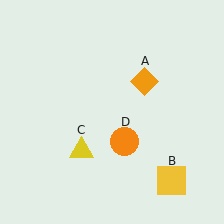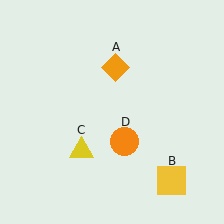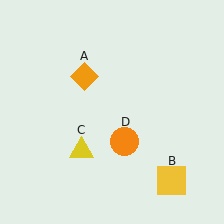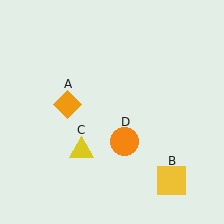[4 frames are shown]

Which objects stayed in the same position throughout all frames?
Yellow square (object B) and yellow triangle (object C) and orange circle (object D) remained stationary.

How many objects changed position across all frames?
1 object changed position: orange diamond (object A).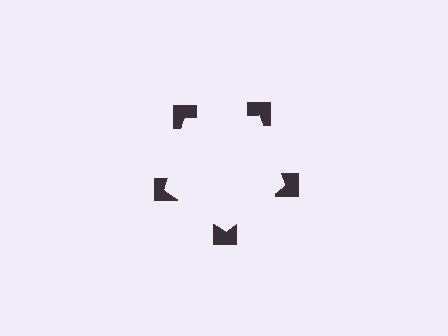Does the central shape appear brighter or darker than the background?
It typically appears slightly brighter than the background, even though no actual brightness change is drawn.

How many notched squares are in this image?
There are 5 — one at each vertex of the illusory pentagon.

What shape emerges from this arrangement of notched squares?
An illusory pentagon — its edges are inferred from the aligned wedge cuts in the notched squares, not physically drawn.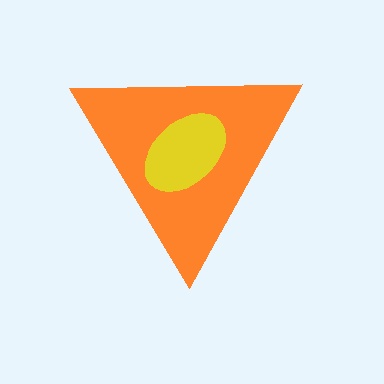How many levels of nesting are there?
2.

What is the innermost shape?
The yellow ellipse.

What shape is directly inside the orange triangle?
The yellow ellipse.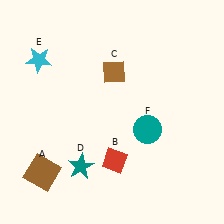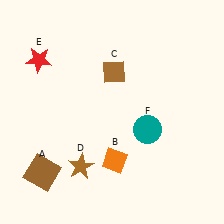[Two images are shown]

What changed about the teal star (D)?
In Image 1, D is teal. In Image 2, it changed to brown.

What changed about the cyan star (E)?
In Image 1, E is cyan. In Image 2, it changed to red.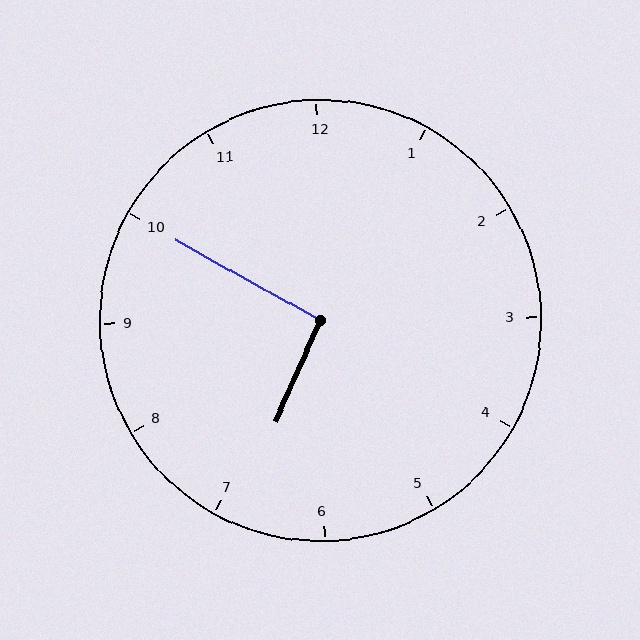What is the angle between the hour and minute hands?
Approximately 95 degrees.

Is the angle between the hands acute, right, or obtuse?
It is right.